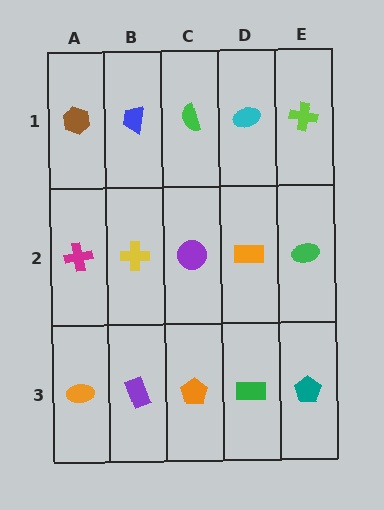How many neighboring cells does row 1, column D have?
3.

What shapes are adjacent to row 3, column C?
A purple circle (row 2, column C), a purple rectangle (row 3, column B), a green rectangle (row 3, column D).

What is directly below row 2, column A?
An orange ellipse.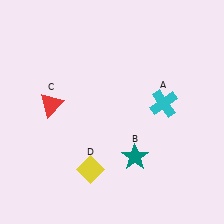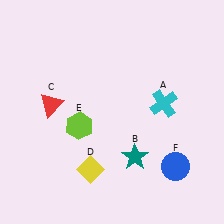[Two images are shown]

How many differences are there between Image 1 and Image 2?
There are 2 differences between the two images.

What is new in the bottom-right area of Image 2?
A blue circle (F) was added in the bottom-right area of Image 2.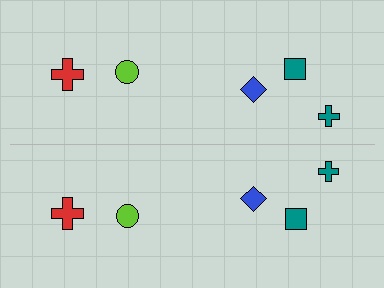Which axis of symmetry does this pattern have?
The pattern has a horizontal axis of symmetry running through the center of the image.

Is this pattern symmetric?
Yes, this pattern has bilateral (reflection) symmetry.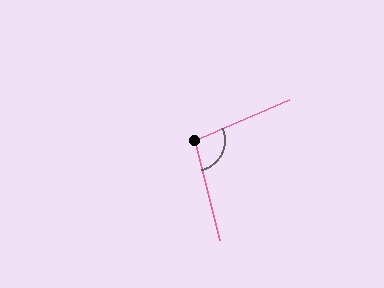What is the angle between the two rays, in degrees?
Approximately 100 degrees.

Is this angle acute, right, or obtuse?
It is obtuse.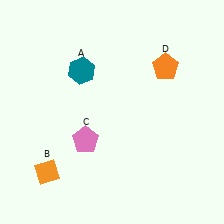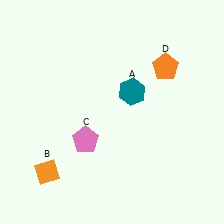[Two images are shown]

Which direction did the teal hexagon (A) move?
The teal hexagon (A) moved right.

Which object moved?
The teal hexagon (A) moved right.